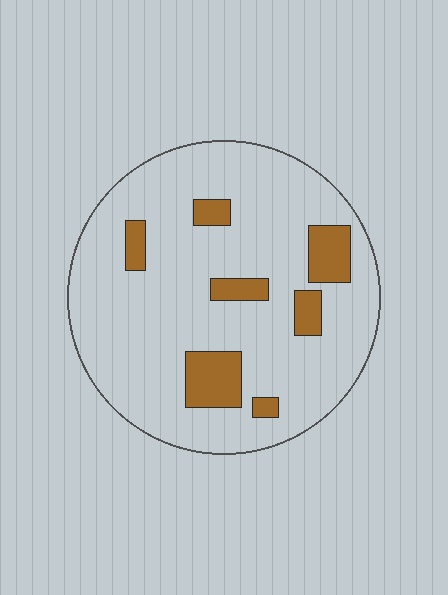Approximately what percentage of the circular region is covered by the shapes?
Approximately 15%.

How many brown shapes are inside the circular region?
7.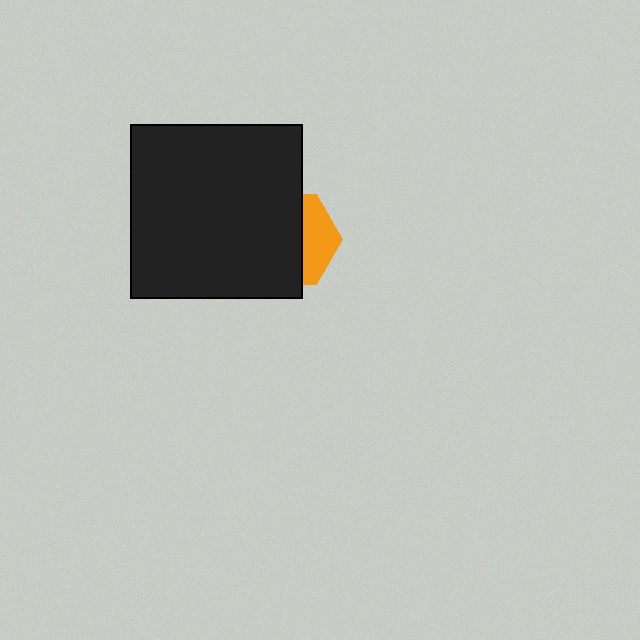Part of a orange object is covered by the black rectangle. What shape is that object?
It is a hexagon.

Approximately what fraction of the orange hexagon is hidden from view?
Roughly 66% of the orange hexagon is hidden behind the black rectangle.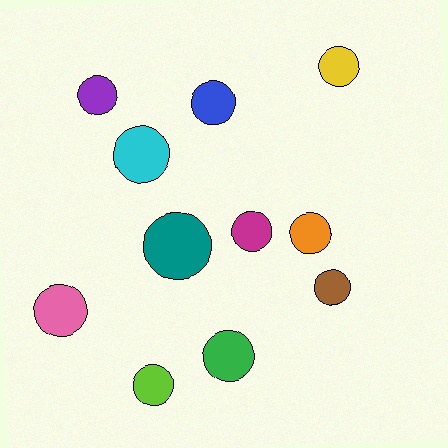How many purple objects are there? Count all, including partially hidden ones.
There is 1 purple object.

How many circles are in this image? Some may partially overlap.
There are 11 circles.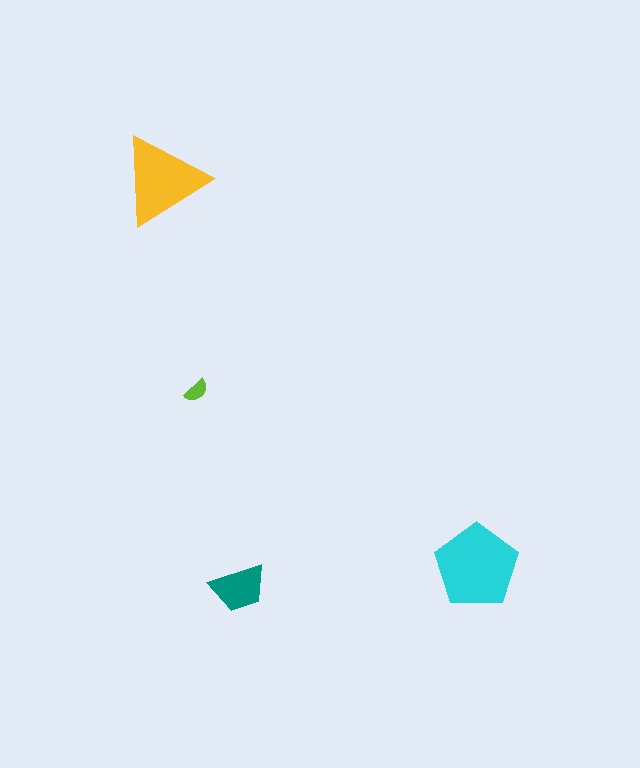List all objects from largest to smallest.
The cyan pentagon, the yellow triangle, the teal trapezoid, the lime semicircle.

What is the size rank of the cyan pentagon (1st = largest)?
1st.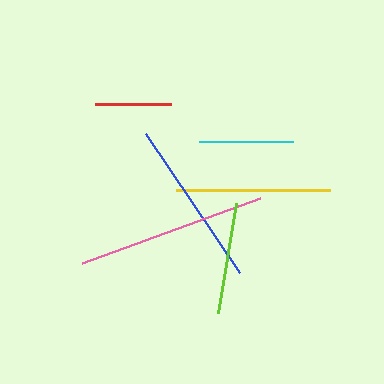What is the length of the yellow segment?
The yellow segment is approximately 154 pixels long.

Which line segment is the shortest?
The red line is the shortest at approximately 76 pixels.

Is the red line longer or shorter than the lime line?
The lime line is longer than the red line.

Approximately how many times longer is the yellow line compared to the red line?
The yellow line is approximately 2.0 times the length of the red line.